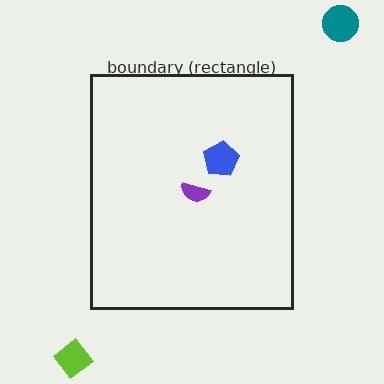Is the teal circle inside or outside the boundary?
Outside.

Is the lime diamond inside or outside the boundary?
Outside.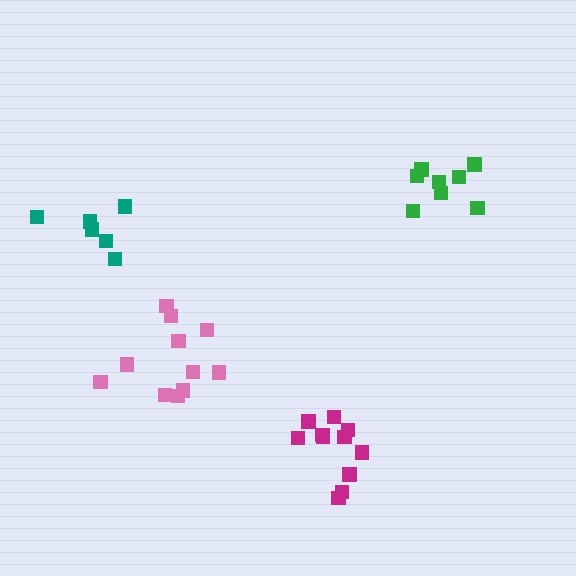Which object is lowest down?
The magenta cluster is bottommost.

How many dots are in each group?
Group 1: 11 dots, Group 2: 6 dots, Group 3: 8 dots, Group 4: 11 dots (36 total).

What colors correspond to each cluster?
The clusters are colored: pink, teal, green, magenta.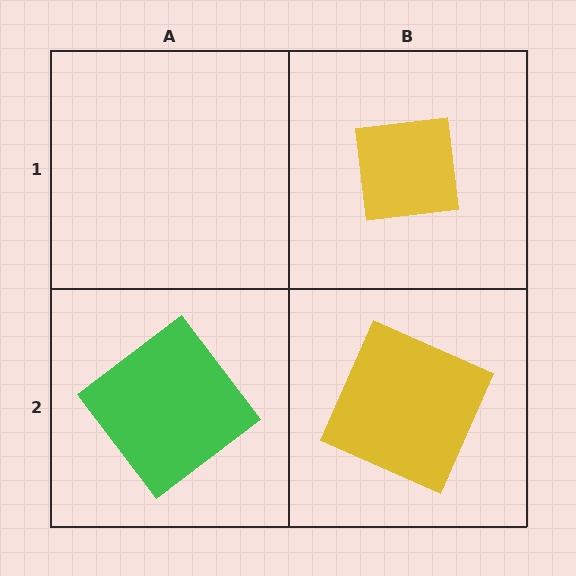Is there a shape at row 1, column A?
No, that cell is empty.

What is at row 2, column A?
A green diamond.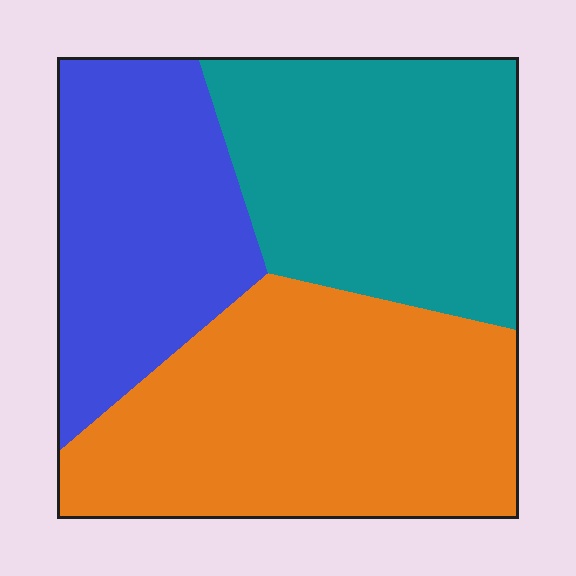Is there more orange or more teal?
Orange.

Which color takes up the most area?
Orange, at roughly 40%.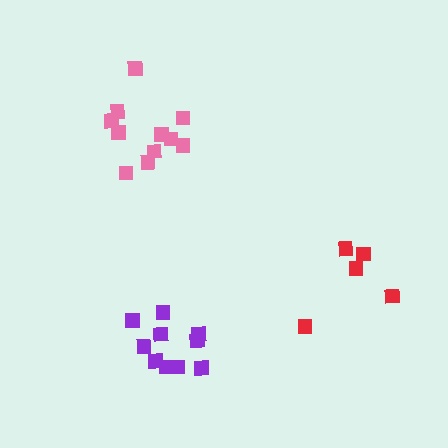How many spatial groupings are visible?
There are 3 spatial groupings.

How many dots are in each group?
Group 1: 10 dots, Group 2: 5 dots, Group 3: 11 dots (26 total).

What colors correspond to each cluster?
The clusters are colored: purple, red, pink.